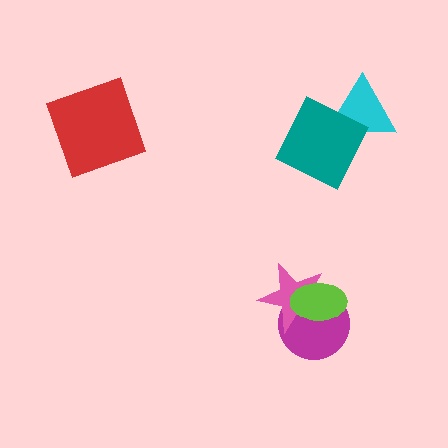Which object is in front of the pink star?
The lime ellipse is in front of the pink star.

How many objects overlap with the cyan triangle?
1 object overlaps with the cyan triangle.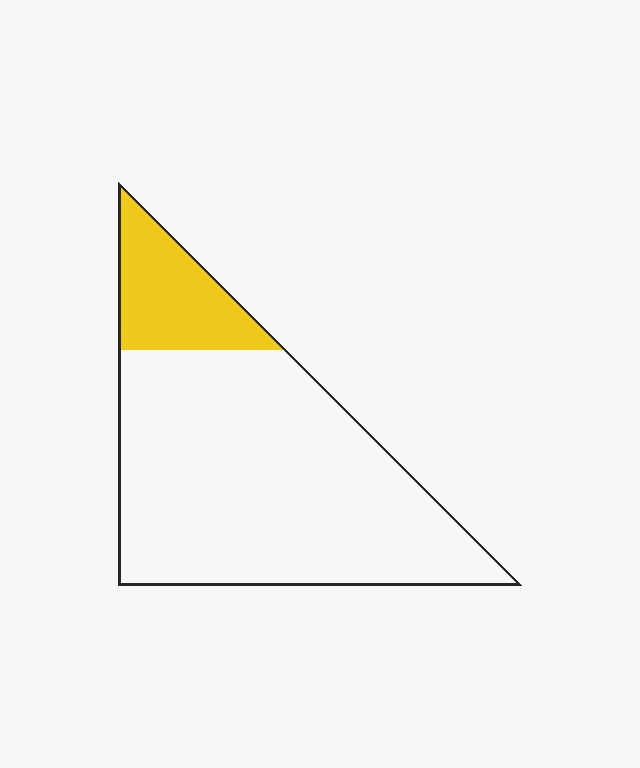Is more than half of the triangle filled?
No.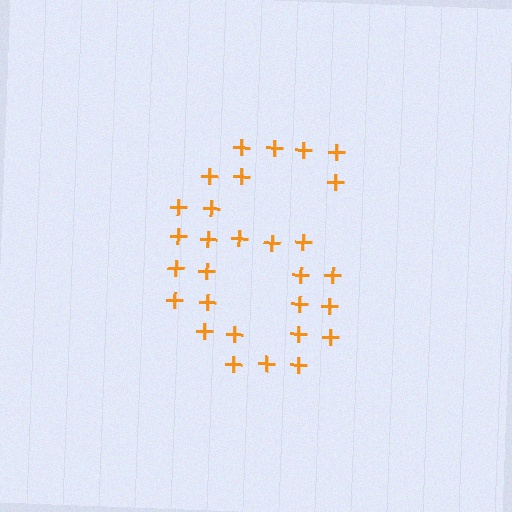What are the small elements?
The small elements are plus signs.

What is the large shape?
The large shape is the digit 6.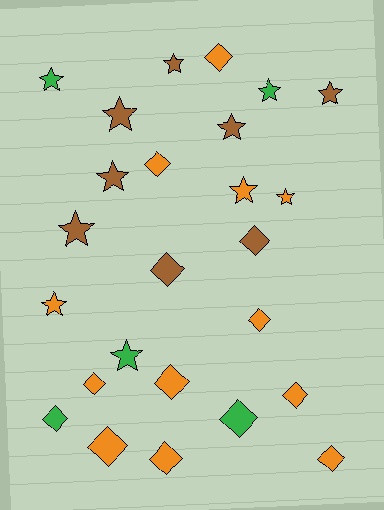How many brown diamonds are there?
There are 2 brown diamonds.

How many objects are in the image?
There are 25 objects.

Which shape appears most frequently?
Diamond, with 13 objects.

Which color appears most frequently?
Orange, with 12 objects.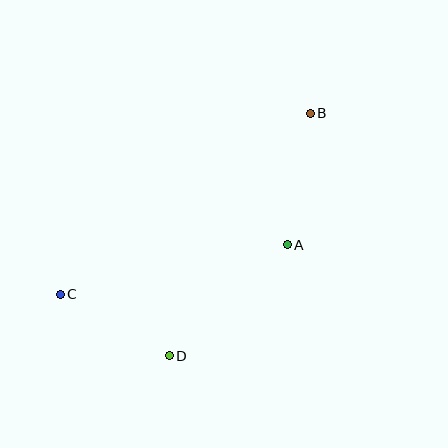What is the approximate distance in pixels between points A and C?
The distance between A and C is approximately 232 pixels.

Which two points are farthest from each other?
Points B and C are farthest from each other.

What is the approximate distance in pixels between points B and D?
The distance between B and D is approximately 280 pixels.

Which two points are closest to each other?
Points C and D are closest to each other.